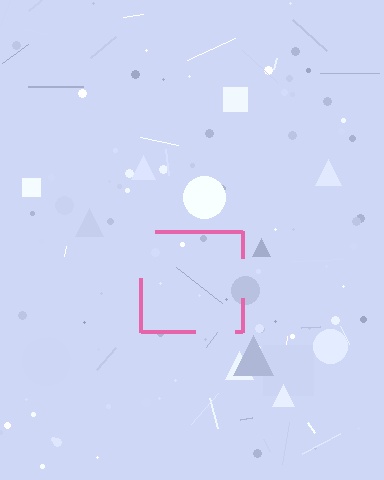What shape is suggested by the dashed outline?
The dashed outline suggests a square.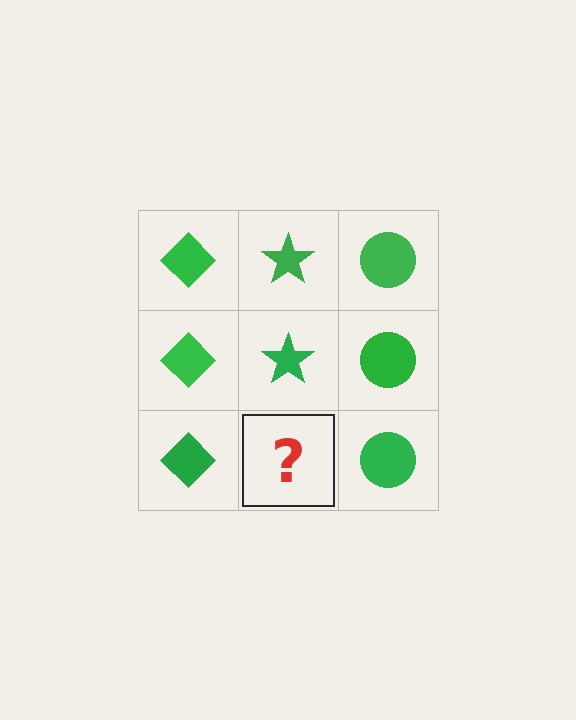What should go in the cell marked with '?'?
The missing cell should contain a green star.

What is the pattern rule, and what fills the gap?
The rule is that each column has a consistent shape. The gap should be filled with a green star.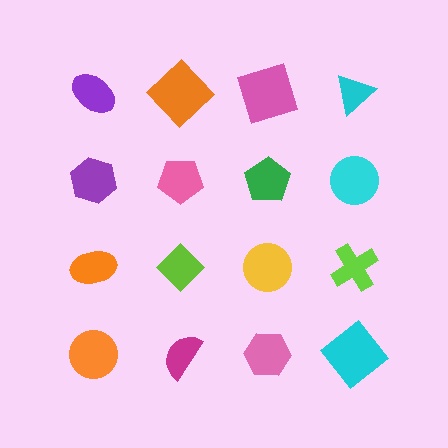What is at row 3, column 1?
An orange ellipse.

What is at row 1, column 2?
An orange diamond.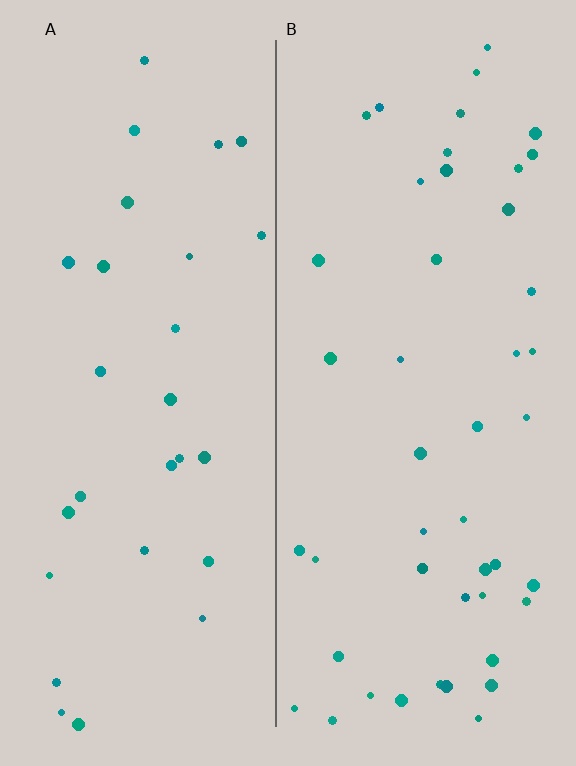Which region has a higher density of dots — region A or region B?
B (the right).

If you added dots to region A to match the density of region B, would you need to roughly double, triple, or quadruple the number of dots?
Approximately double.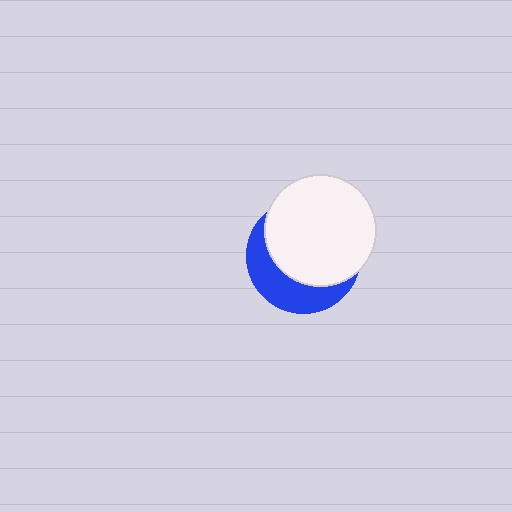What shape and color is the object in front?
The object in front is a white circle.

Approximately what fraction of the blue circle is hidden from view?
Roughly 65% of the blue circle is hidden behind the white circle.